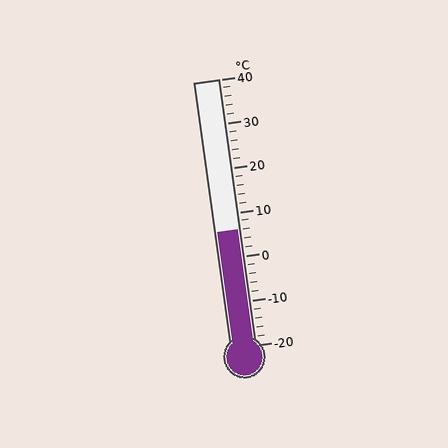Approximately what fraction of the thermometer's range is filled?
The thermometer is filled to approximately 45% of its range.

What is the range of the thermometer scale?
The thermometer scale ranges from -20°C to 40°C.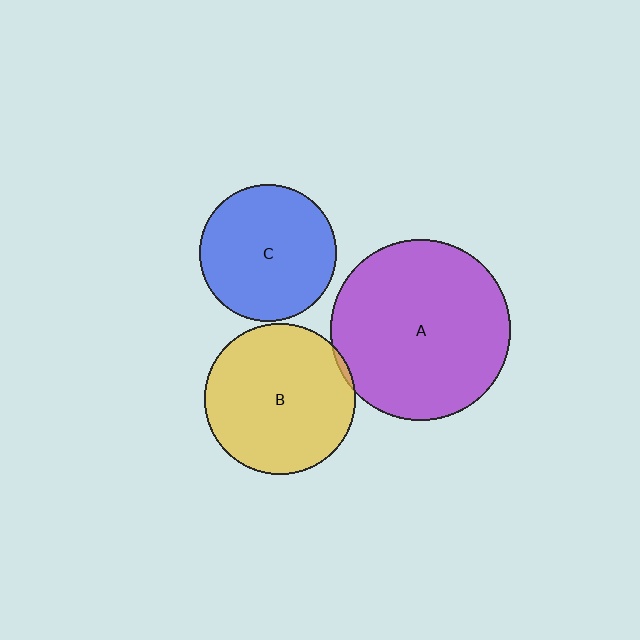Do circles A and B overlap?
Yes.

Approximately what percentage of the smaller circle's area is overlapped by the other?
Approximately 5%.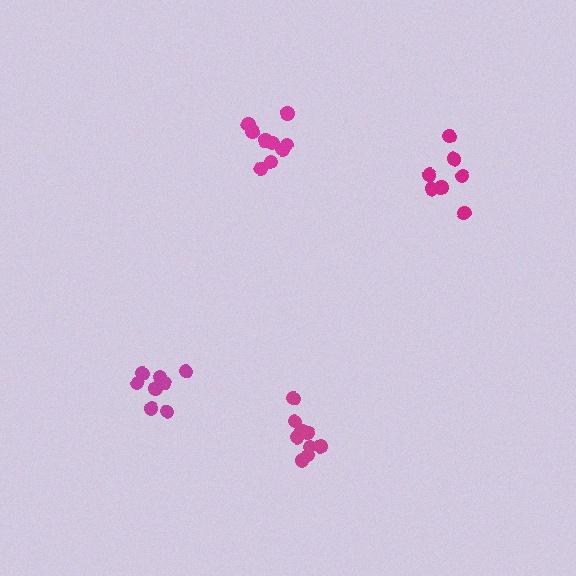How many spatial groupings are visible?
There are 4 spatial groupings.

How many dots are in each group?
Group 1: 7 dots, Group 2: 8 dots, Group 3: 9 dots, Group 4: 9 dots (33 total).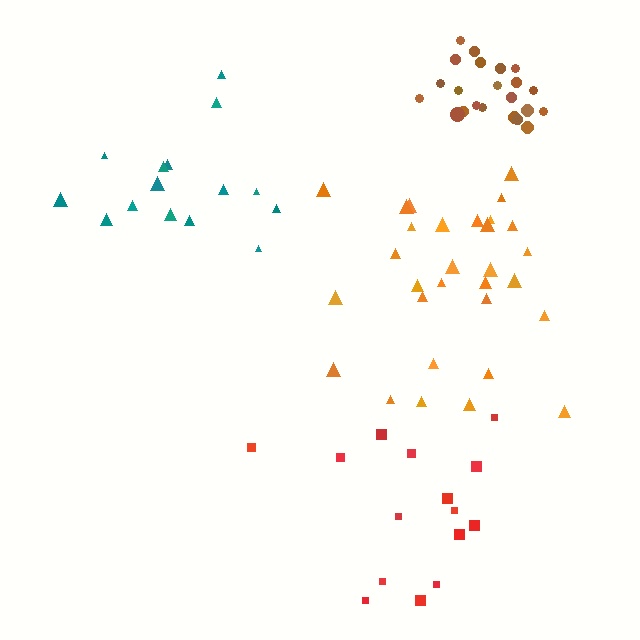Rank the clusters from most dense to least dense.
brown, orange, teal, red.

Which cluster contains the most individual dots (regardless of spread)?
Orange (30).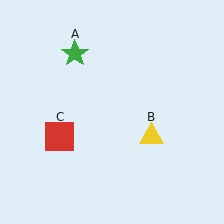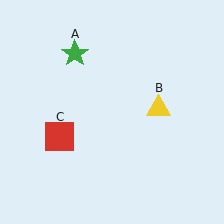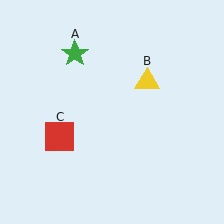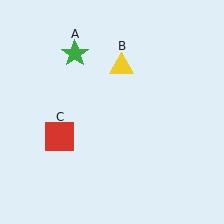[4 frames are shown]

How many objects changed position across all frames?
1 object changed position: yellow triangle (object B).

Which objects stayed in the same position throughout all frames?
Green star (object A) and red square (object C) remained stationary.